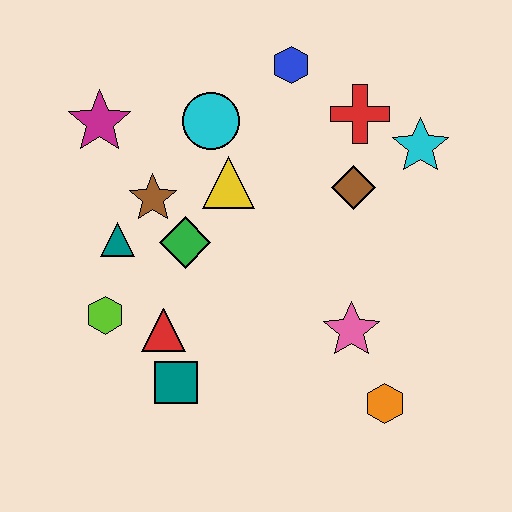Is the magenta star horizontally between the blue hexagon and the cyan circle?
No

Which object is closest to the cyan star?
The red cross is closest to the cyan star.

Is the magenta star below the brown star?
No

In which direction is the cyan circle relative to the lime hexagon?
The cyan circle is above the lime hexagon.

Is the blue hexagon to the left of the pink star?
Yes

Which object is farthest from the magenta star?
The orange hexagon is farthest from the magenta star.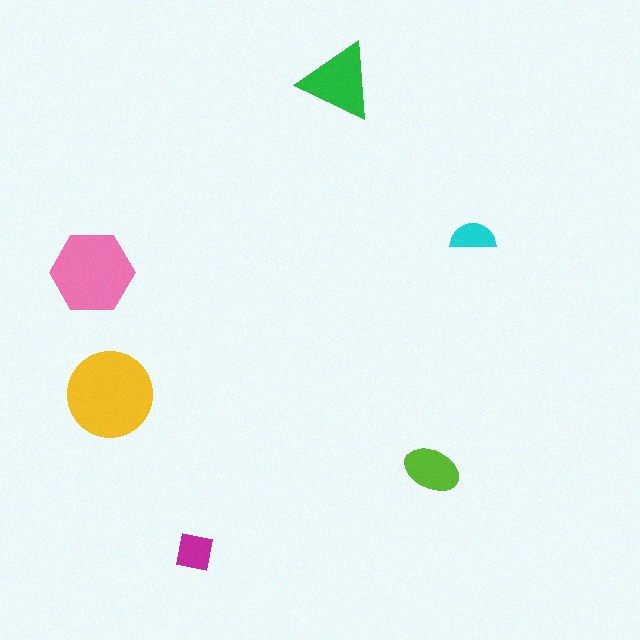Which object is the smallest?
The cyan semicircle.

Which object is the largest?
The yellow circle.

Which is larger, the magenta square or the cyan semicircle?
The magenta square.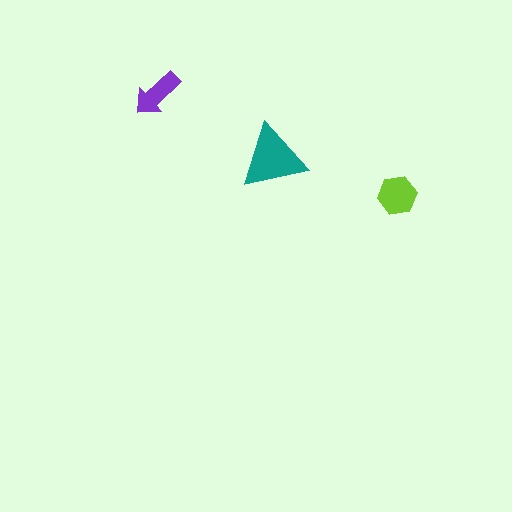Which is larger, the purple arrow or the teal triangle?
The teal triangle.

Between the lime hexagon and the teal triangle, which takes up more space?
The teal triangle.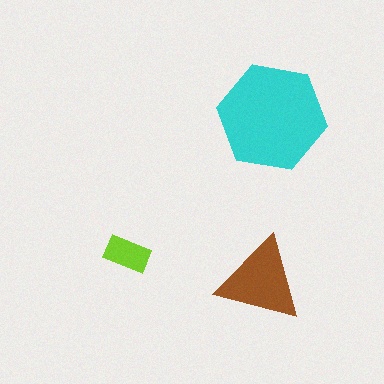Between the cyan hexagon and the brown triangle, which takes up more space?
The cyan hexagon.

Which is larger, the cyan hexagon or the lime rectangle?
The cyan hexagon.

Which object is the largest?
The cyan hexagon.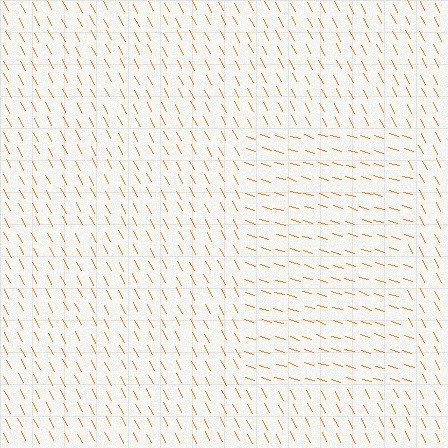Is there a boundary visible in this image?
Yes, there is a texture boundary formed by a change in line orientation.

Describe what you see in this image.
The image is filled with small orange line segments. A rectangle region in the image has lines oriented differently from the surrounding lines, creating a visible texture boundary.